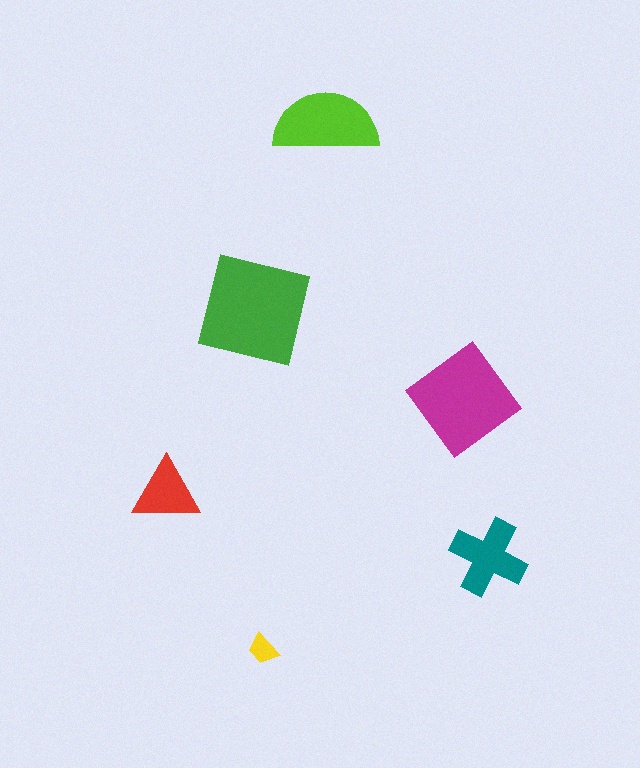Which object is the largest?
The green square.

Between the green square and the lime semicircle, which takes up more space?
The green square.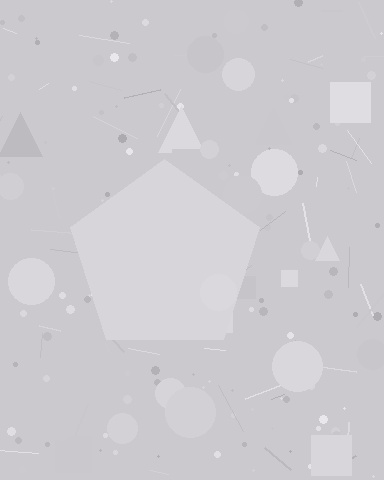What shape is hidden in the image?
A pentagon is hidden in the image.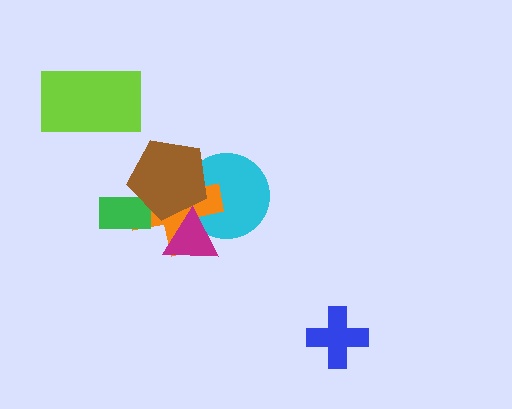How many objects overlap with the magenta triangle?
3 objects overlap with the magenta triangle.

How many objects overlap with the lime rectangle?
0 objects overlap with the lime rectangle.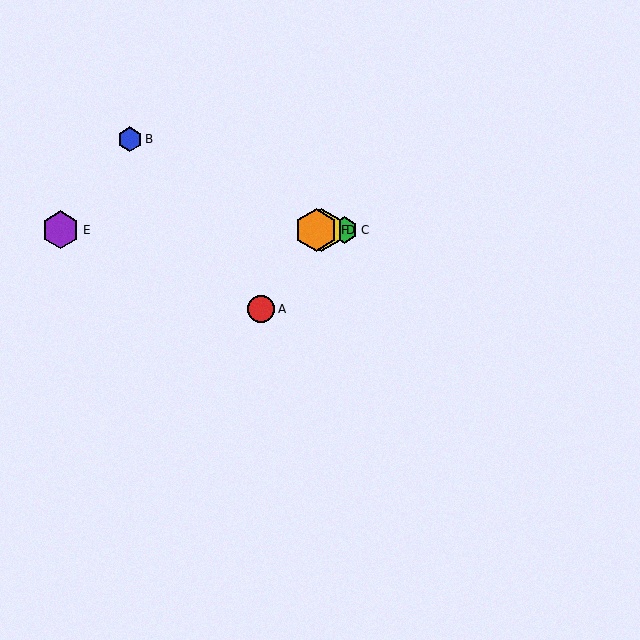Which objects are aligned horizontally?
Objects C, D, E, F are aligned horizontally.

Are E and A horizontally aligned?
No, E is at y≈230 and A is at y≈309.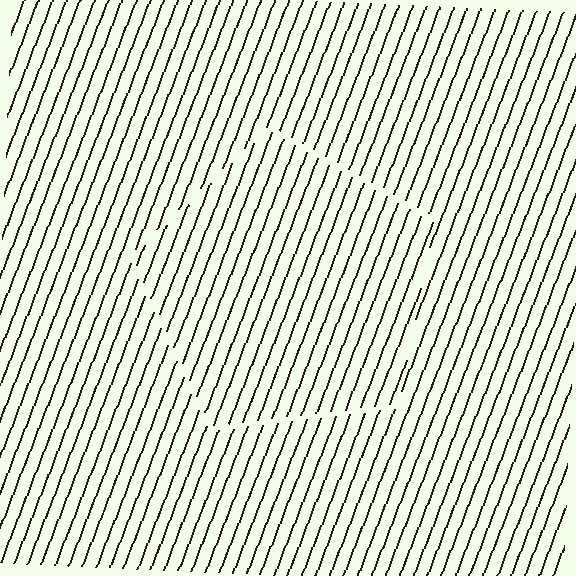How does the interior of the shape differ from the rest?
The interior of the shape contains the same grating, shifted by half a period — the contour is defined by the phase discontinuity where line-ends from the inner and outer gratings abut.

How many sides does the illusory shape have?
5 sides — the line-ends trace a pentagon.